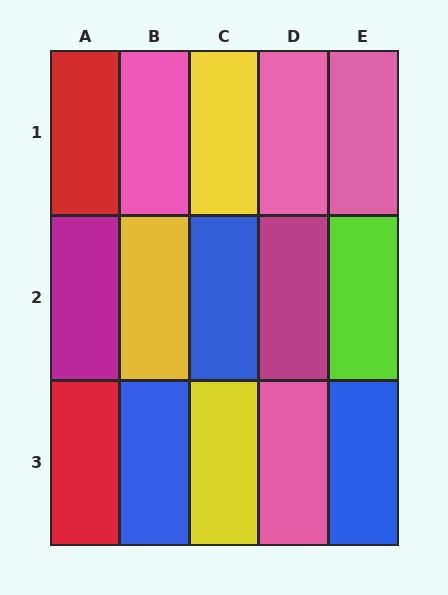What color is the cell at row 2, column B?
Yellow.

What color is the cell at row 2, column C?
Blue.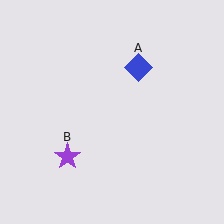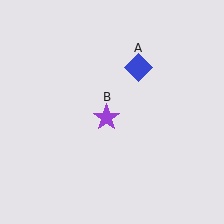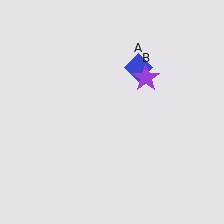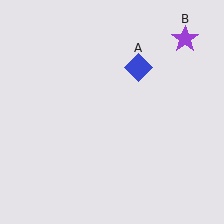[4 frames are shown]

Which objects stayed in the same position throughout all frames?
Blue diamond (object A) remained stationary.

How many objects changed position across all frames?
1 object changed position: purple star (object B).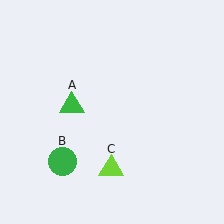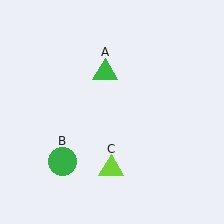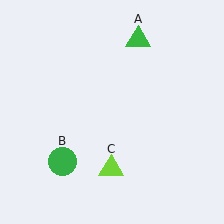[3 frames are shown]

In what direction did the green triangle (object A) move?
The green triangle (object A) moved up and to the right.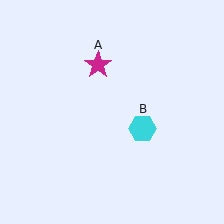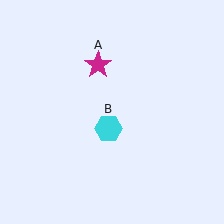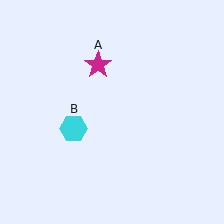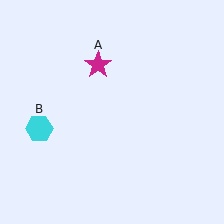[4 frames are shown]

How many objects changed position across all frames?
1 object changed position: cyan hexagon (object B).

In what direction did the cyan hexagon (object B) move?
The cyan hexagon (object B) moved left.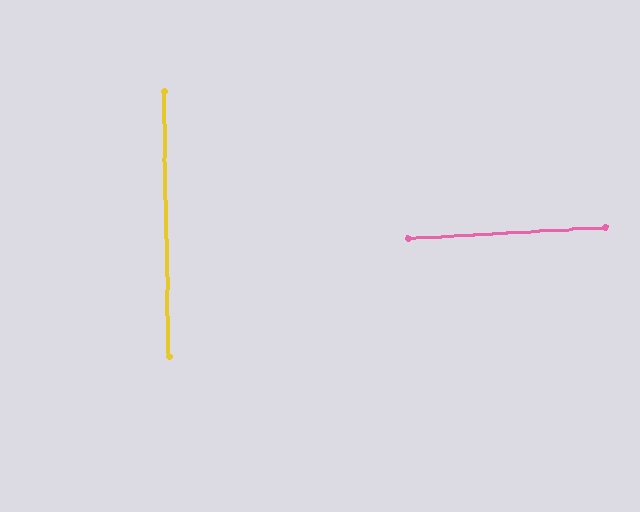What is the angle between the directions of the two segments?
Approximately 88 degrees.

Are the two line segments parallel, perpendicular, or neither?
Perpendicular — they meet at approximately 88°.